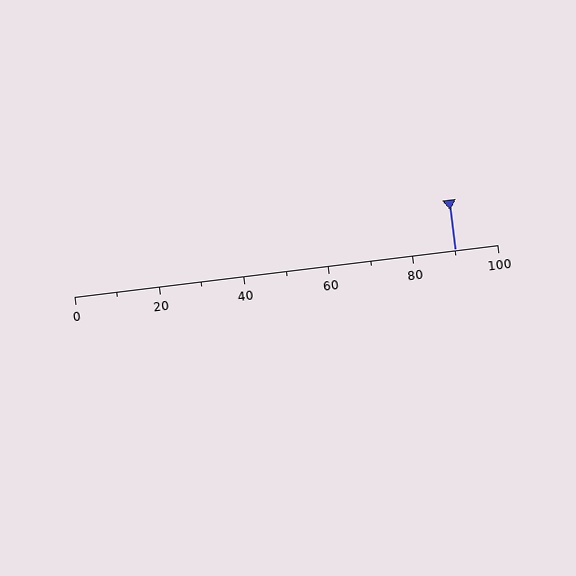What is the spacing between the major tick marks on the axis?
The major ticks are spaced 20 apart.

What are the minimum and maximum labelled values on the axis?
The axis runs from 0 to 100.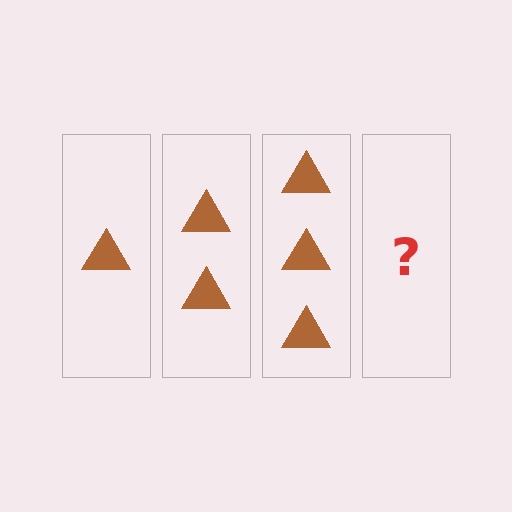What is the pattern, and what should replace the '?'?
The pattern is that each step adds one more triangle. The '?' should be 4 triangles.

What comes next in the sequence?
The next element should be 4 triangles.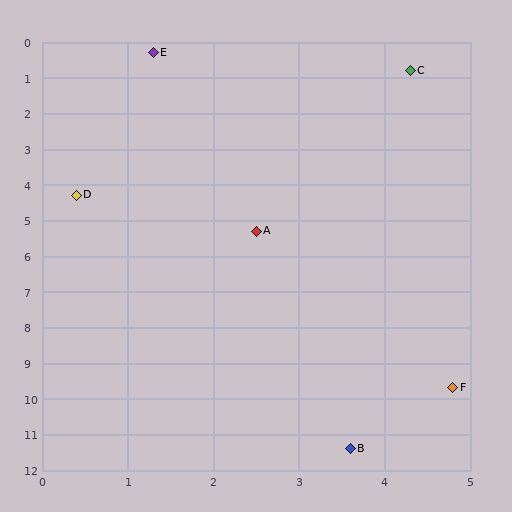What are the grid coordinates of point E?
Point E is at approximately (1.3, 0.3).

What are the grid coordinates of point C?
Point C is at approximately (4.3, 0.8).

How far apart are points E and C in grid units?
Points E and C are about 3.0 grid units apart.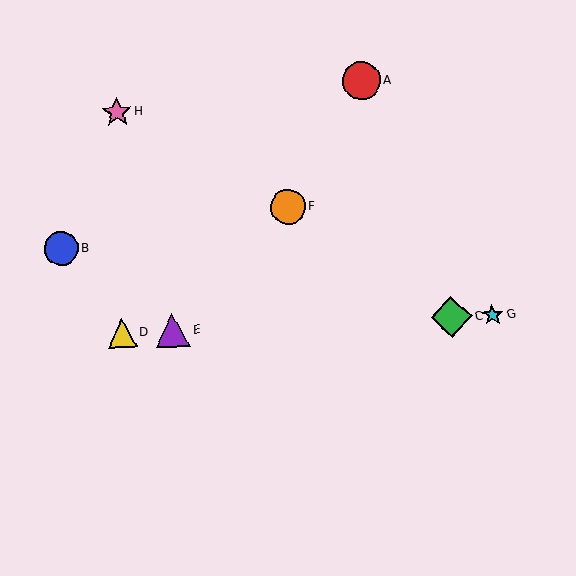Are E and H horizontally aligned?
No, E is at y≈331 and H is at y≈112.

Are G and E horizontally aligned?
Yes, both are at y≈315.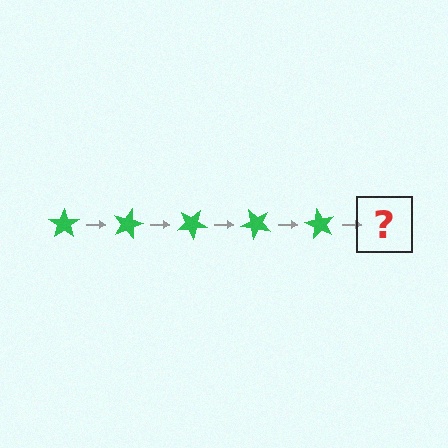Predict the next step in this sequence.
The next step is a green star rotated 75 degrees.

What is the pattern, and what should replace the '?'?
The pattern is that the star rotates 15 degrees each step. The '?' should be a green star rotated 75 degrees.